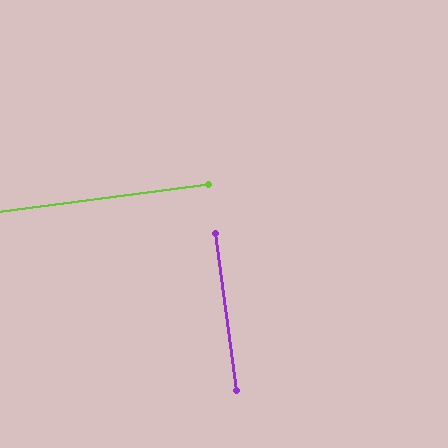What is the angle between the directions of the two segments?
Approximately 90 degrees.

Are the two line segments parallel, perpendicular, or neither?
Perpendicular — they meet at approximately 90°.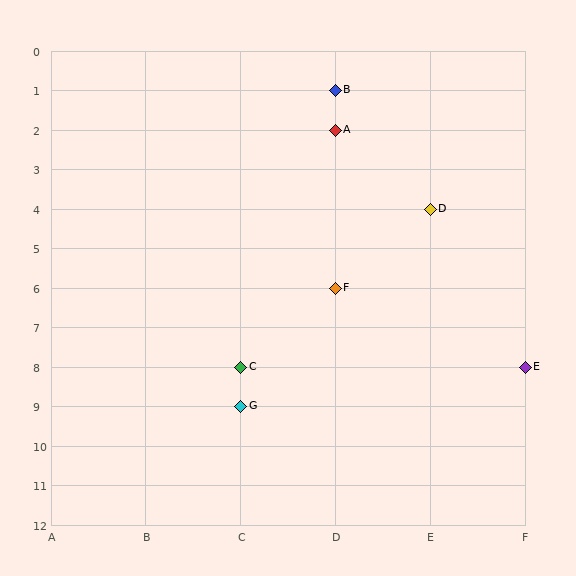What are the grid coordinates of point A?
Point A is at grid coordinates (D, 2).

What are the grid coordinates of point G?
Point G is at grid coordinates (C, 9).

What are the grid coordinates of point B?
Point B is at grid coordinates (D, 1).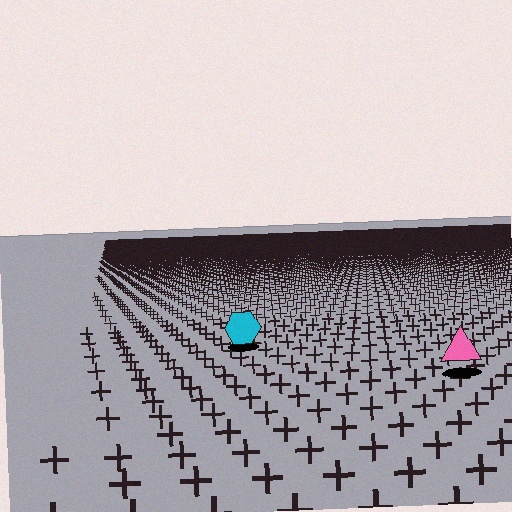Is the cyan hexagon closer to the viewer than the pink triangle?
No. The pink triangle is closer — you can tell from the texture gradient: the ground texture is coarser near it.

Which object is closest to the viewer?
The pink triangle is closest. The texture marks near it are larger and more spread out.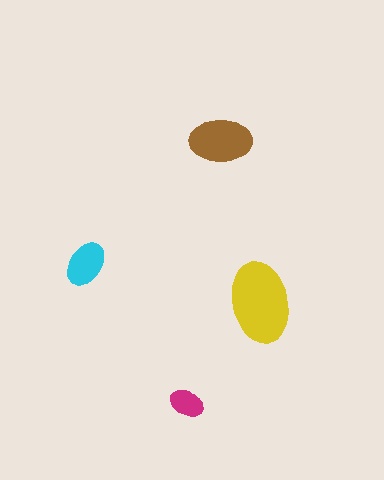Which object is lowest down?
The magenta ellipse is bottommost.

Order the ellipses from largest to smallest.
the yellow one, the brown one, the cyan one, the magenta one.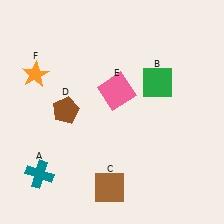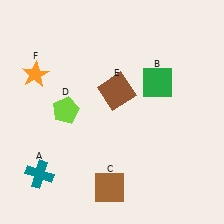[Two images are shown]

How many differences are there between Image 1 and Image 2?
There are 2 differences between the two images.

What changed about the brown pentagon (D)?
In Image 1, D is brown. In Image 2, it changed to lime.